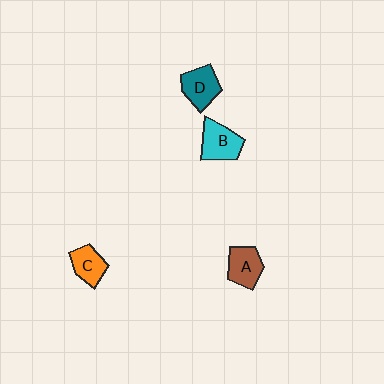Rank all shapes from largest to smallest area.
From largest to smallest: B (cyan), D (teal), A (brown), C (orange).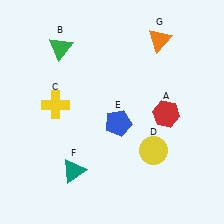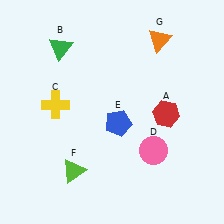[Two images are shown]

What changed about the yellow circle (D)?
In Image 1, D is yellow. In Image 2, it changed to pink.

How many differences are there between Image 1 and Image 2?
There are 2 differences between the two images.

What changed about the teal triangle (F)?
In Image 1, F is teal. In Image 2, it changed to lime.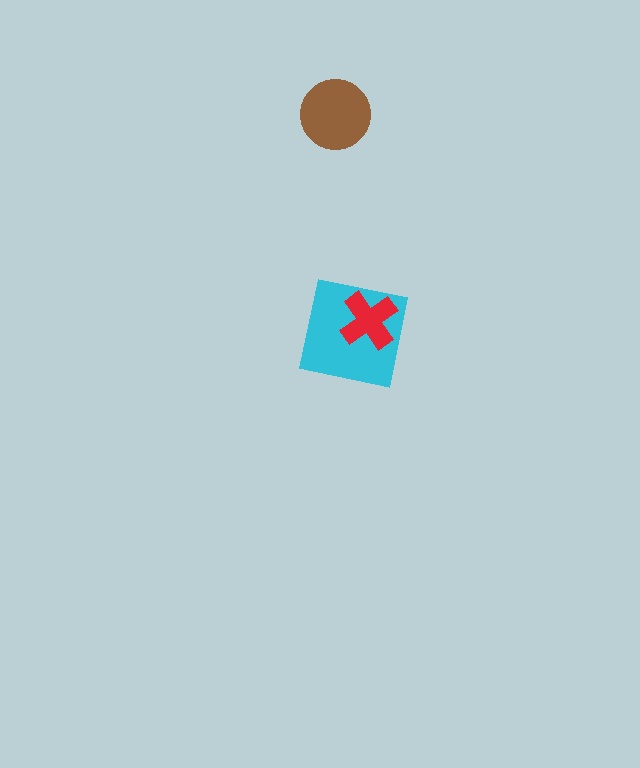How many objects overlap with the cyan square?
1 object overlaps with the cyan square.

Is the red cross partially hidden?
No, no other shape covers it.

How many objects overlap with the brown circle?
0 objects overlap with the brown circle.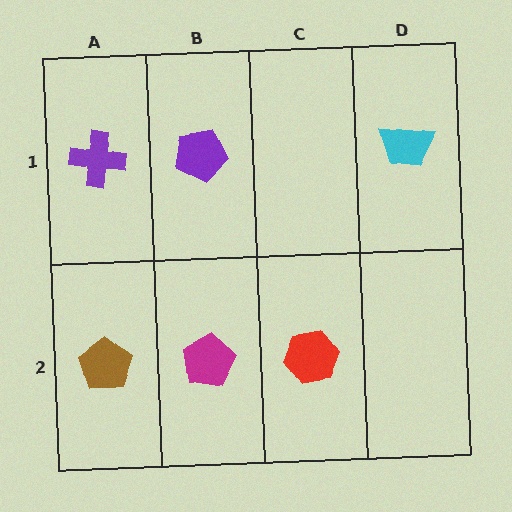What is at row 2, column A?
A brown pentagon.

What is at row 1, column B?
A purple pentagon.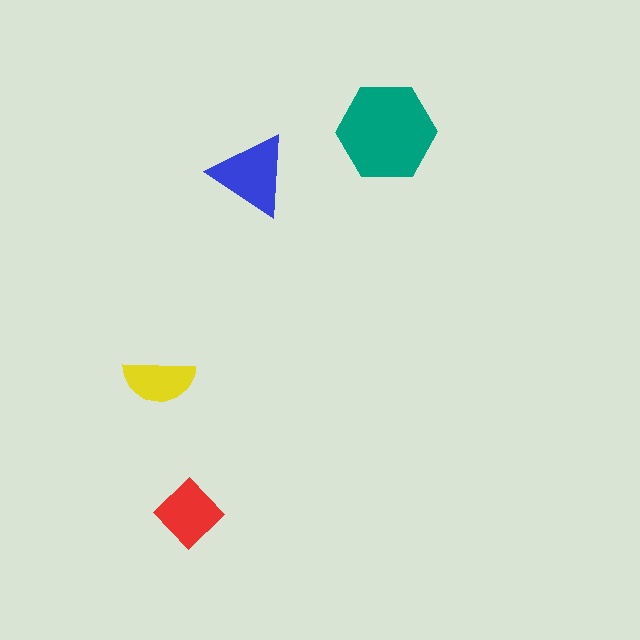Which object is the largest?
The teal hexagon.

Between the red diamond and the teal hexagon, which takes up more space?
The teal hexagon.